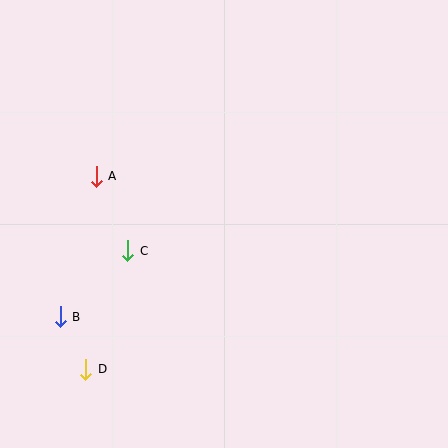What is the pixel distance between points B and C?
The distance between B and C is 94 pixels.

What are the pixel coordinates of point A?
Point A is at (96, 176).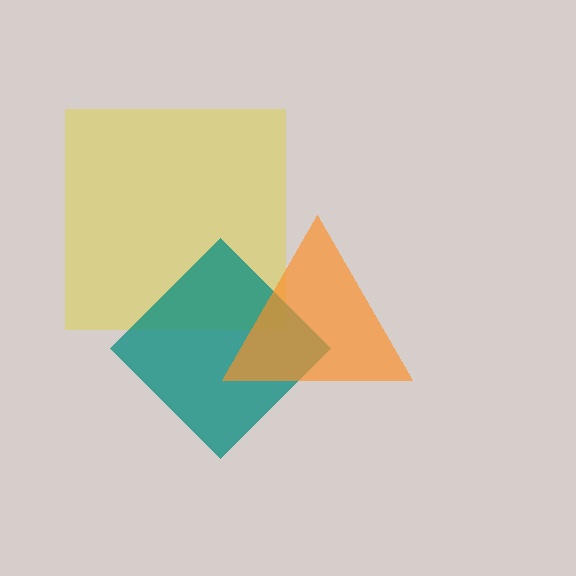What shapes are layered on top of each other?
The layered shapes are: a yellow square, a teal diamond, an orange triangle.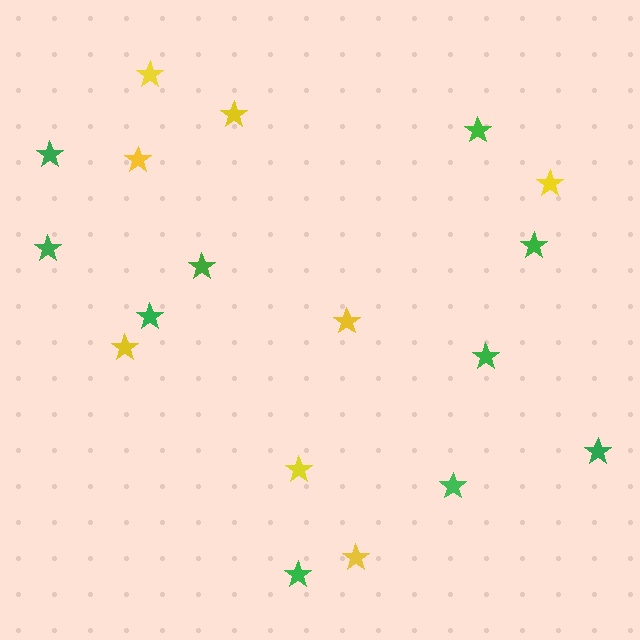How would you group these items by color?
There are 2 groups: one group of yellow stars (8) and one group of green stars (10).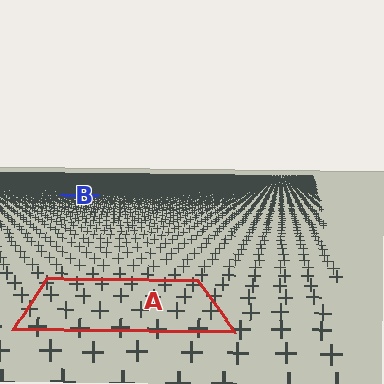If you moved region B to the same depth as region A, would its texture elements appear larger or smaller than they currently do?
They would appear larger. At a closer depth, the same texture elements are projected at a bigger on-screen size.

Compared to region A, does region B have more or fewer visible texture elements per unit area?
Region B has more texture elements per unit area — they are packed more densely because it is farther away.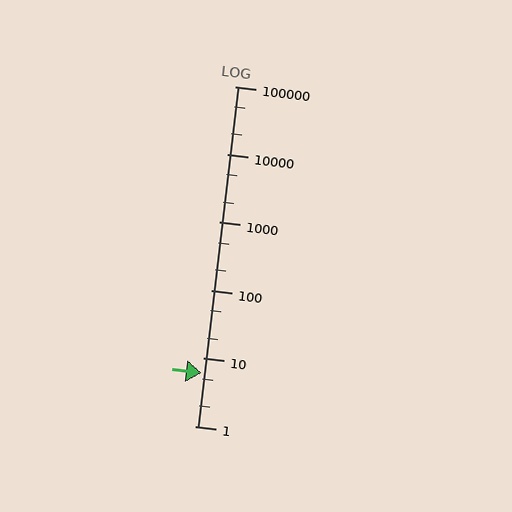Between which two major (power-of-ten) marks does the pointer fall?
The pointer is between 1 and 10.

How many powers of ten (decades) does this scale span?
The scale spans 5 decades, from 1 to 100000.